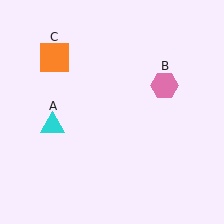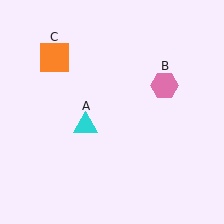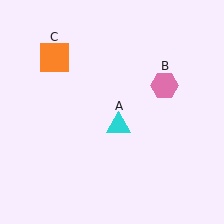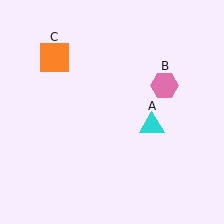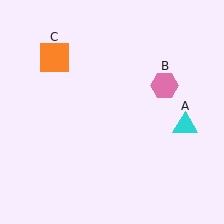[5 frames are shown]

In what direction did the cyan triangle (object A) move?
The cyan triangle (object A) moved right.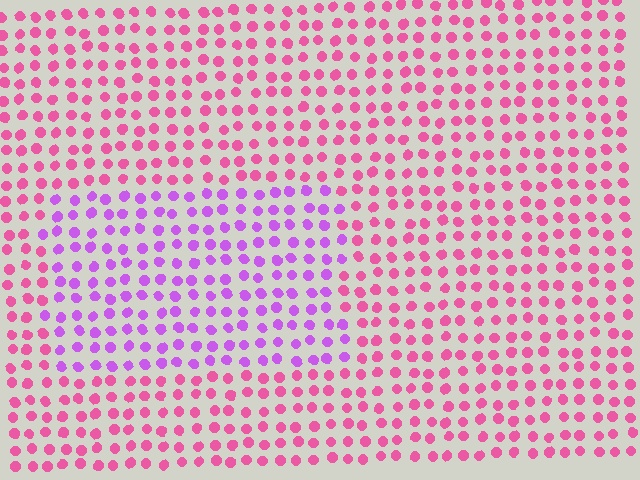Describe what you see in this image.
The image is filled with small pink elements in a uniform arrangement. A rectangle-shaped region is visible where the elements are tinted to a slightly different hue, forming a subtle color boundary.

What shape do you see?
I see a rectangle.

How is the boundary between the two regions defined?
The boundary is defined purely by a slight shift in hue (about 43 degrees). Spacing, size, and orientation are identical on both sides.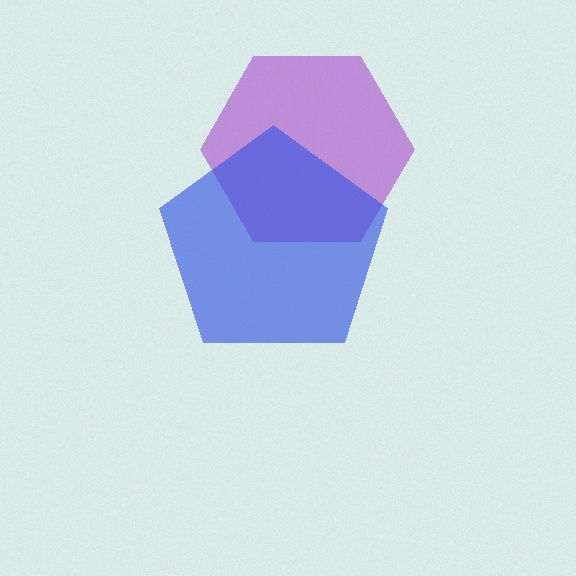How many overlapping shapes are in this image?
There are 2 overlapping shapes in the image.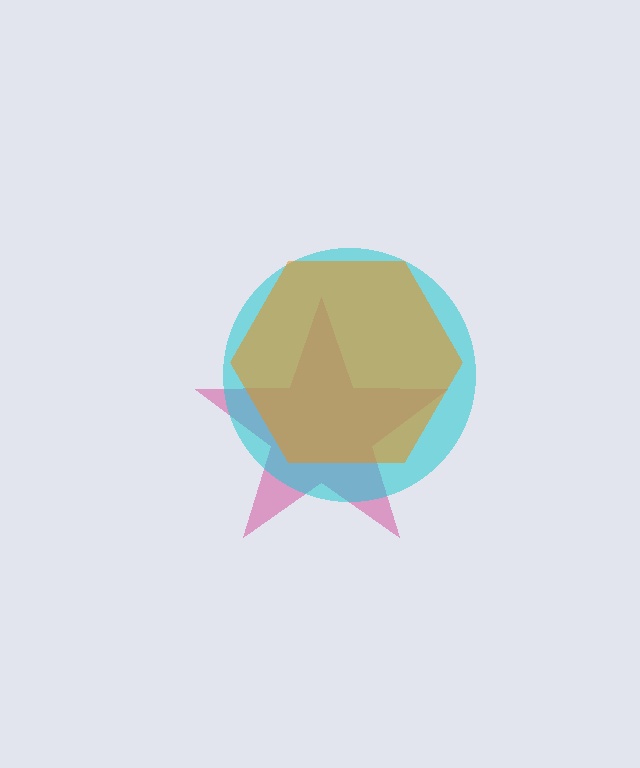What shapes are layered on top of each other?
The layered shapes are: a magenta star, a cyan circle, an orange hexagon.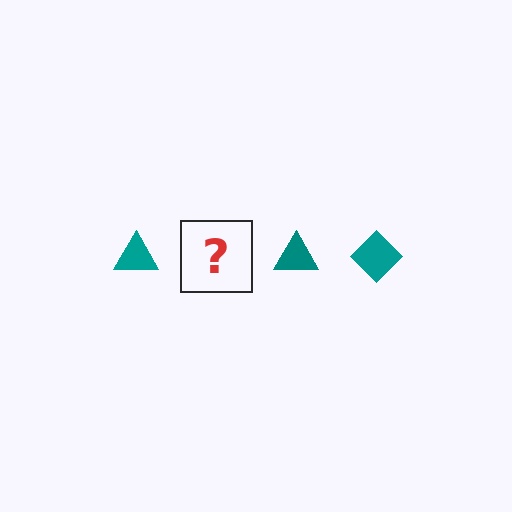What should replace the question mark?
The question mark should be replaced with a teal diamond.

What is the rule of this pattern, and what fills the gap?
The rule is that the pattern cycles through triangle, diamond shapes in teal. The gap should be filled with a teal diamond.